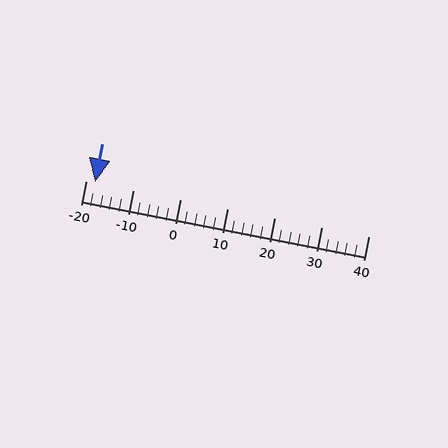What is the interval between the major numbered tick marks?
The major tick marks are spaced 10 units apart.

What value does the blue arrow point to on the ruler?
The blue arrow points to approximately -18.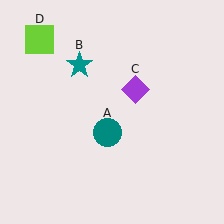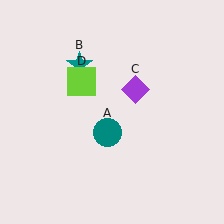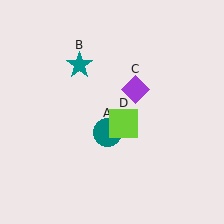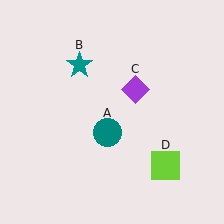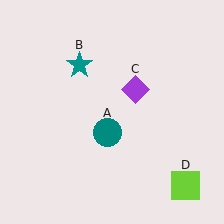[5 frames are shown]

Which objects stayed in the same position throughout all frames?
Teal circle (object A) and teal star (object B) and purple diamond (object C) remained stationary.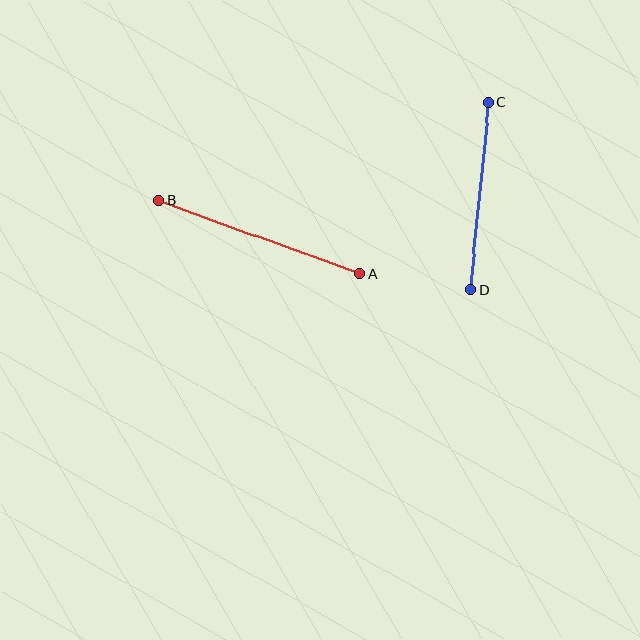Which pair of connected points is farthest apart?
Points A and B are farthest apart.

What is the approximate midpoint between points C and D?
The midpoint is at approximately (480, 196) pixels.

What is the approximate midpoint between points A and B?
The midpoint is at approximately (259, 237) pixels.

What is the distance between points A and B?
The distance is approximately 213 pixels.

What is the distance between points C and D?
The distance is approximately 189 pixels.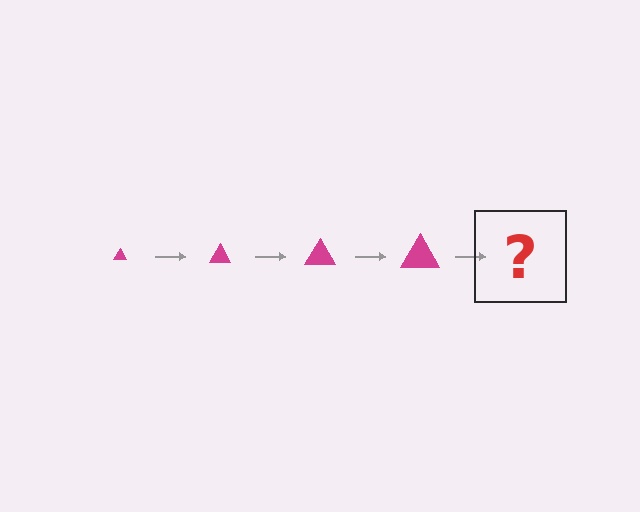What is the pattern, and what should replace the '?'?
The pattern is that the triangle gets progressively larger each step. The '?' should be a magenta triangle, larger than the previous one.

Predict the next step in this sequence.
The next step is a magenta triangle, larger than the previous one.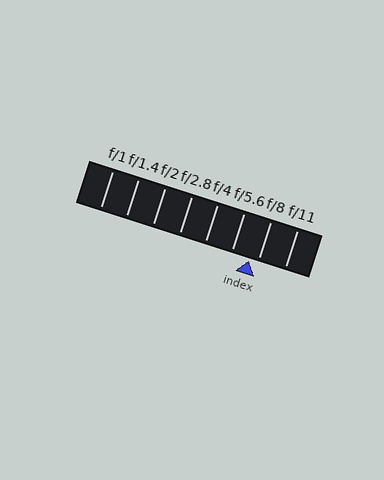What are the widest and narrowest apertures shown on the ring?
The widest aperture shown is f/1 and the narrowest is f/11.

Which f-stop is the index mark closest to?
The index mark is closest to f/8.